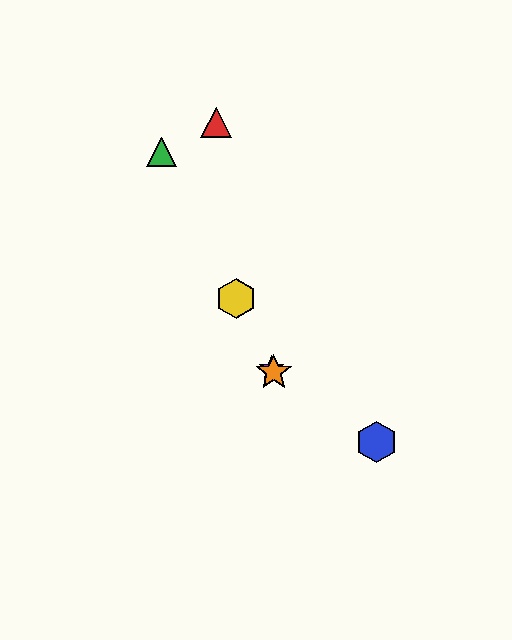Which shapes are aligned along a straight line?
The green triangle, the yellow hexagon, the purple star, the orange star are aligned along a straight line.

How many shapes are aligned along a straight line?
4 shapes (the green triangle, the yellow hexagon, the purple star, the orange star) are aligned along a straight line.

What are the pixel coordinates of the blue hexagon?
The blue hexagon is at (376, 442).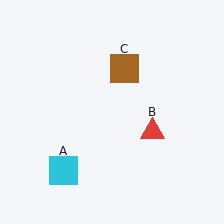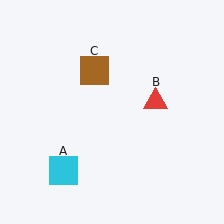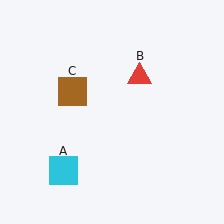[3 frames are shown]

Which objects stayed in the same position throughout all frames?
Cyan square (object A) remained stationary.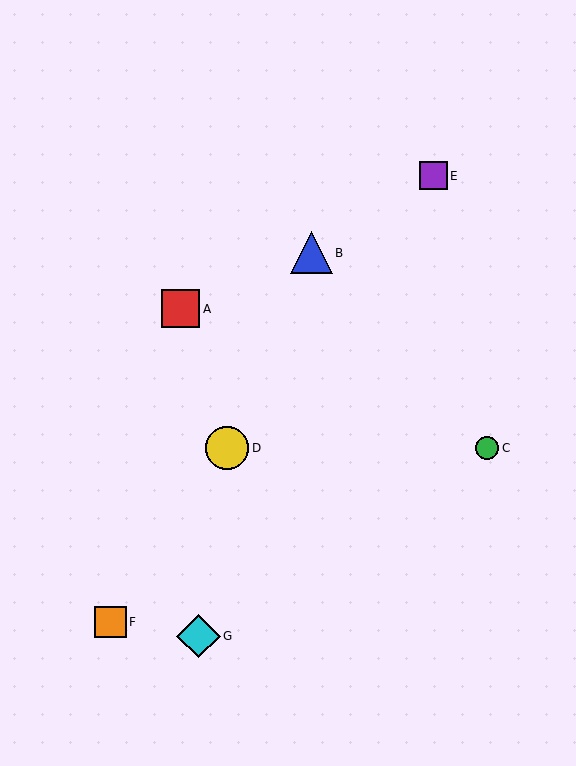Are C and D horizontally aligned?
Yes, both are at y≈448.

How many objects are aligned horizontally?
2 objects (C, D) are aligned horizontally.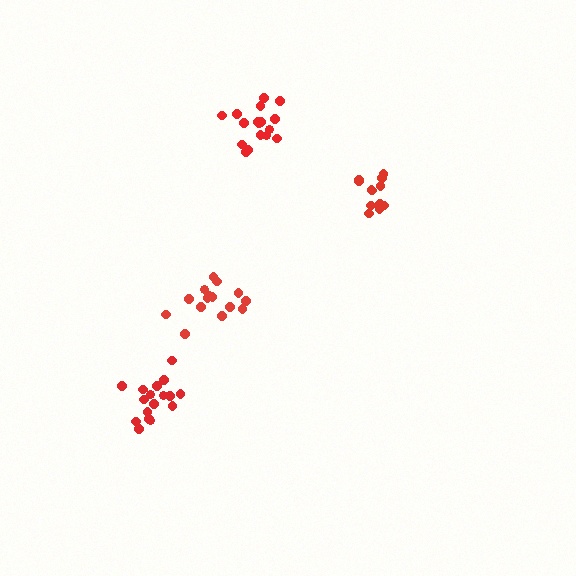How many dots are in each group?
Group 1: 13 dots, Group 2: 15 dots, Group 3: 17 dots, Group 4: 17 dots (62 total).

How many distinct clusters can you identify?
There are 4 distinct clusters.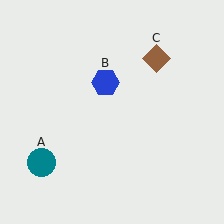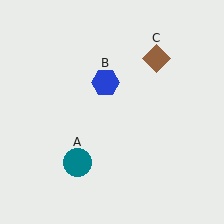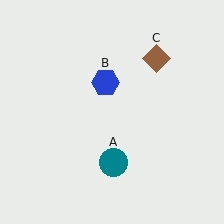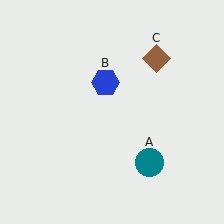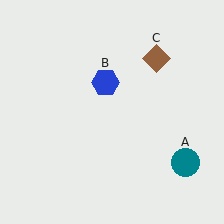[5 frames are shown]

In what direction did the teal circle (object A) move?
The teal circle (object A) moved right.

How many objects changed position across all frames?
1 object changed position: teal circle (object A).